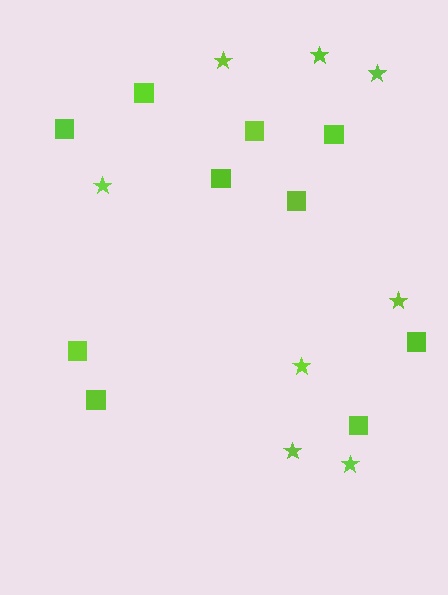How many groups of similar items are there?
There are 2 groups: one group of stars (8) and one group of squares (10).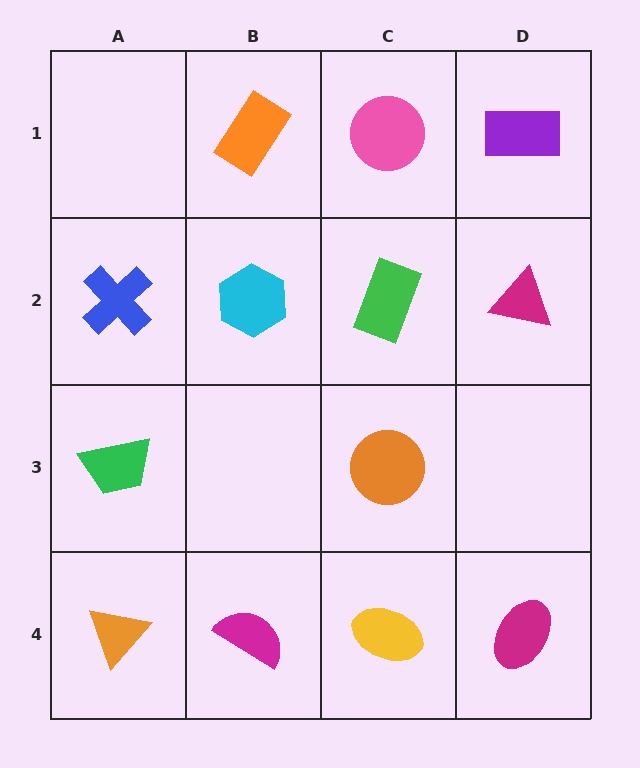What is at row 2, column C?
A green rectangle.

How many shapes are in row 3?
2 shapes.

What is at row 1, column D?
A purple rectangle.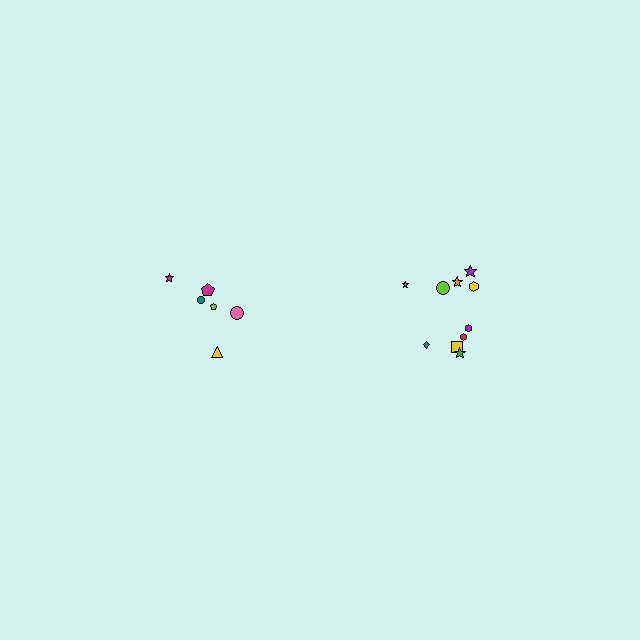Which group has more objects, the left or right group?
The right group.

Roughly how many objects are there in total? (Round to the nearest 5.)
Roughly 15 objects in total.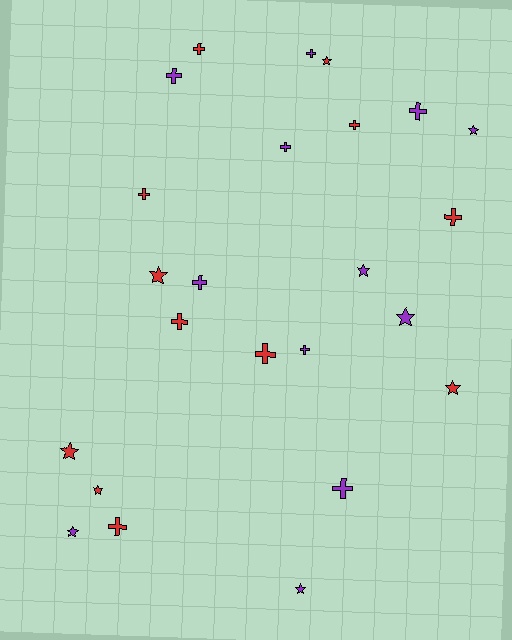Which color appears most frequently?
Purple, with 12 objects.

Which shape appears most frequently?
Cross, with 14 objects.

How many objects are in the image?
There are 24 objects.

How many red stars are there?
There are 5 red stars.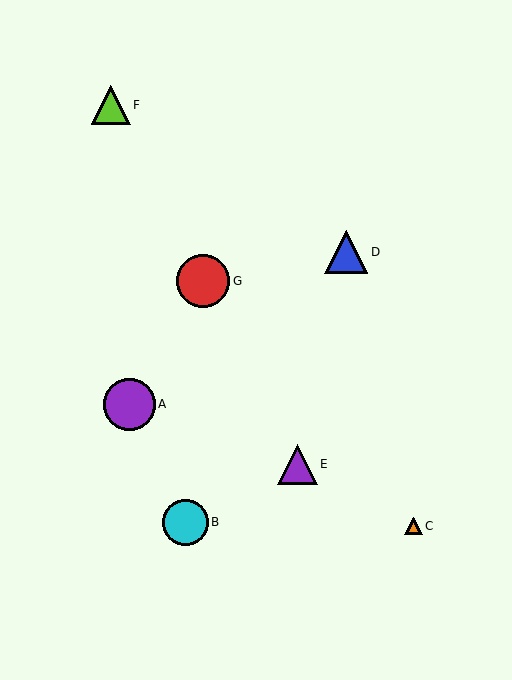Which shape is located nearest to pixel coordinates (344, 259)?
The blue triangle (labeled D) at (346, 252) is nearest to that location.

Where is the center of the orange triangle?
The center of the orange triangle is at (414, 526).